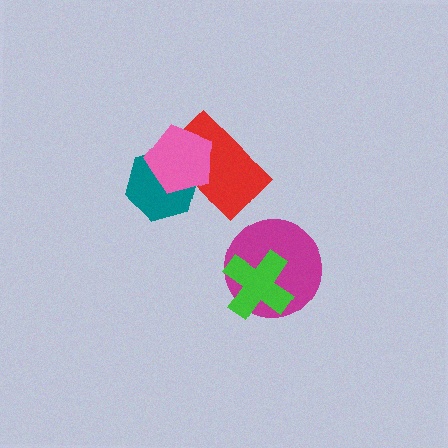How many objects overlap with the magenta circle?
1 object overlaps with the magenta circle.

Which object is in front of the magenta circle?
The green cross is in front of the magenta circle.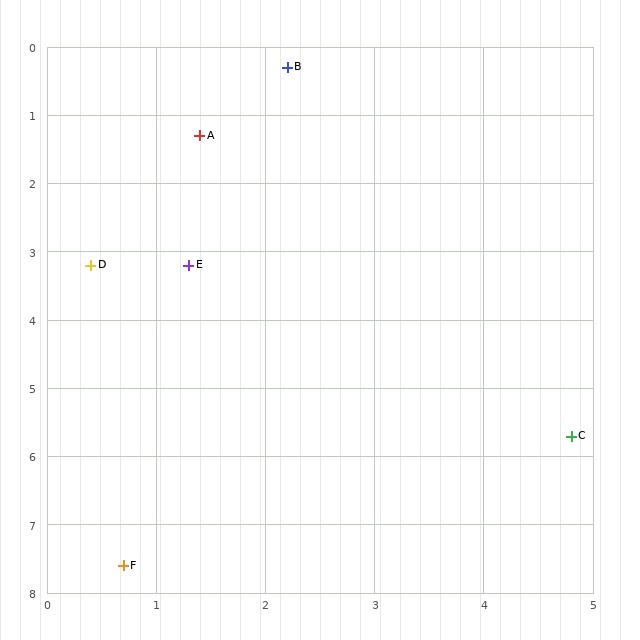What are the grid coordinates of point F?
Point F is at approximately (0.7, 7.6).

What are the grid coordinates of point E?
Point E is at approximately (1.3, 3.2).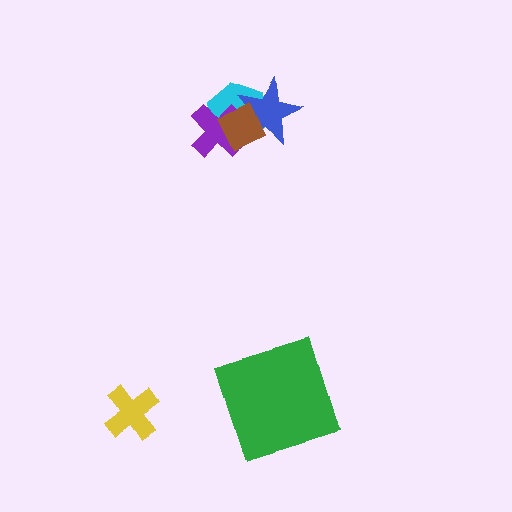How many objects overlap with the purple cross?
3 objects overlap with the purple cross.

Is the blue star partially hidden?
Yes, it is partially covered by another shape.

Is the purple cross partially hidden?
Yes, it is partially covered by another shape.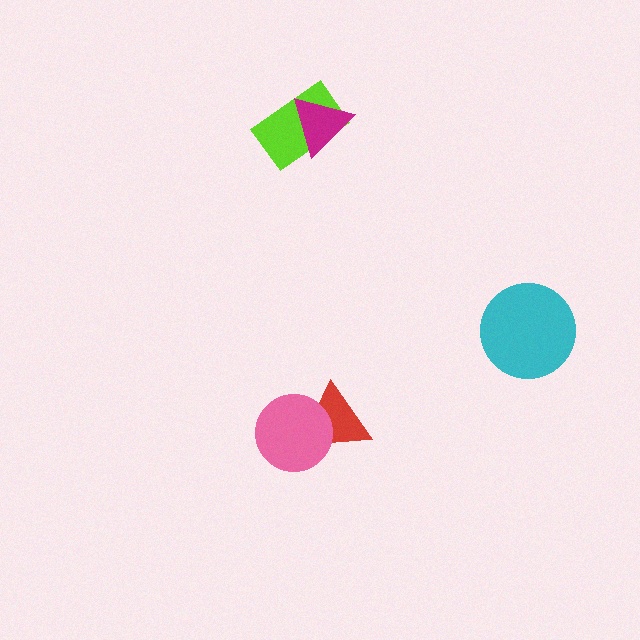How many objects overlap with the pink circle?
1 object overlaps with the pink circle.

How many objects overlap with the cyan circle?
0 objects overlap with the cyan circle.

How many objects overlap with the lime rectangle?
1 object overlaps with the lime rectangle.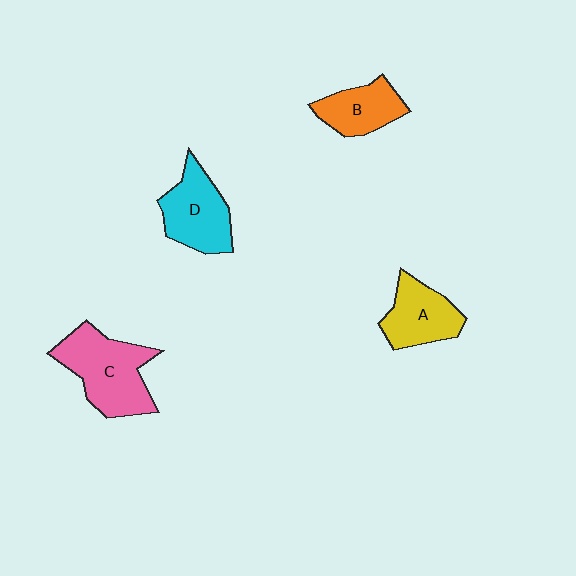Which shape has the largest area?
Shape C (pink).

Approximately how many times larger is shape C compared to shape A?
Approximately 1.5 times.